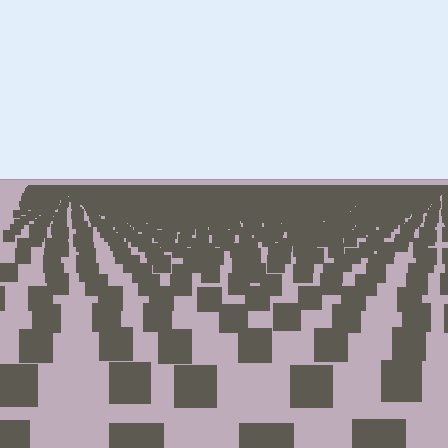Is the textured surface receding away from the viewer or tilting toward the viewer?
The surface is receding away from the viewer. Texture elements get smaller and denser toward the top.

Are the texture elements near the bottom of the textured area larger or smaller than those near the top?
Larger. Near the bottom, elements are closer to the viewer and appear at a bigger on-screen size.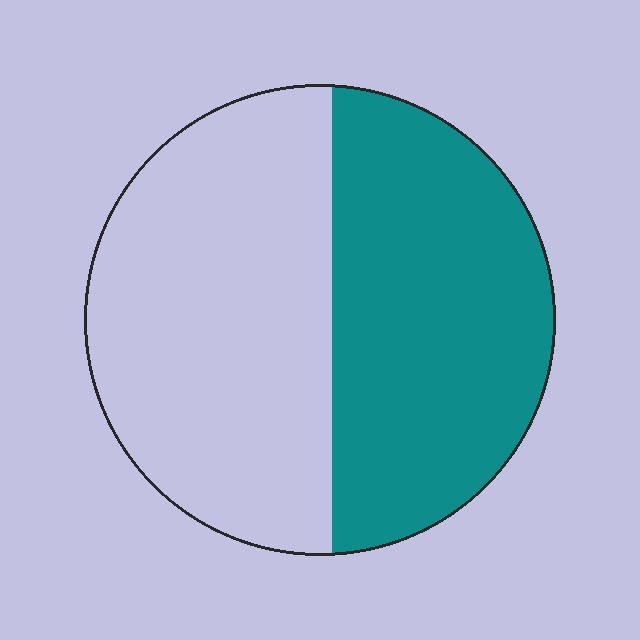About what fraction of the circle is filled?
About one half (1/2).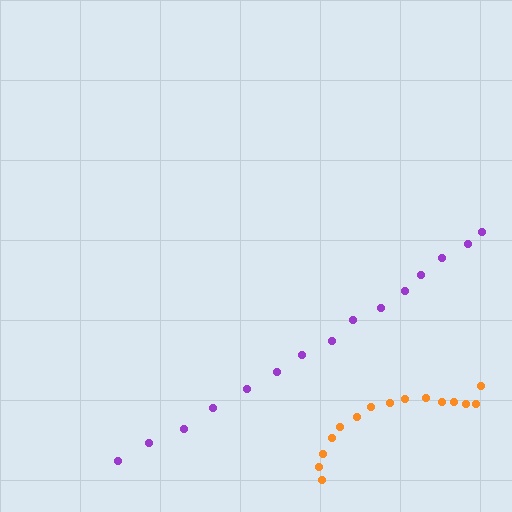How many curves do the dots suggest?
There are 2 distinct paths.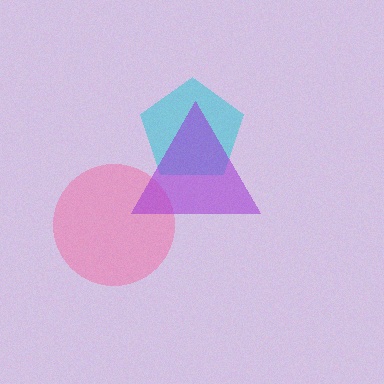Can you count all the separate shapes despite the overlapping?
Yes, there are 3 separate shapes.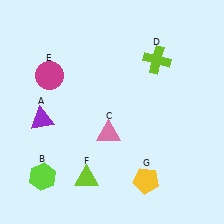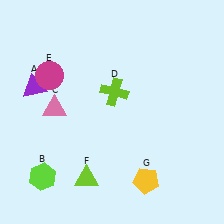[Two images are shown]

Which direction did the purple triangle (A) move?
The purple triangle (A) moved up.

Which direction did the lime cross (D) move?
The lime cross (D) moved left.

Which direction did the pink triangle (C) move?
The pink triangle (C) moved left.